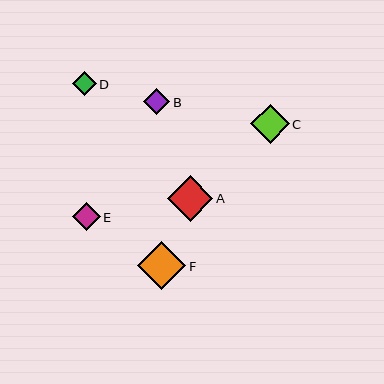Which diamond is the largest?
Diamond F is the largest with a size of approximately 49 pixels.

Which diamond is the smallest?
Diamond D is the smallest with a size of approximately 24 pixels.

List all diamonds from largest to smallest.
From largest to smallest: F, A, C, E, B, D.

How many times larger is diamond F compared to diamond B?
Diamond F is approximately 1.9 times the size of diamond B.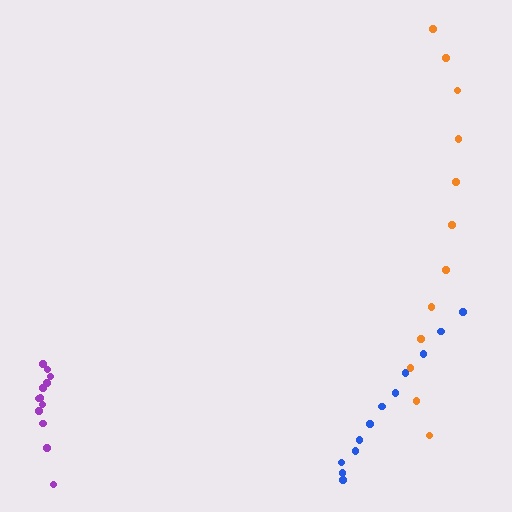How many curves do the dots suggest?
There are 3 distinct paths.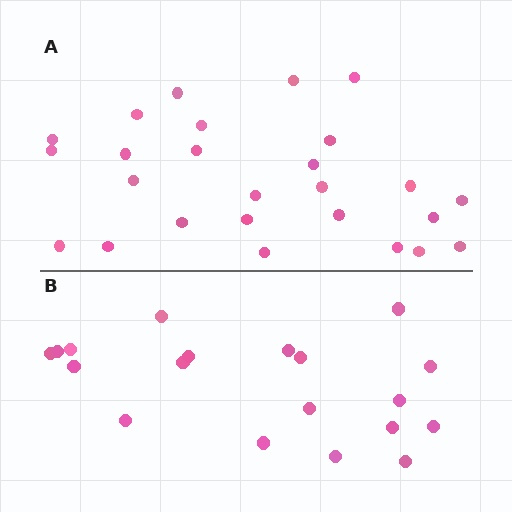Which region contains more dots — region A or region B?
Region A (the top region) has more dots.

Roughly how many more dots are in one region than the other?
Region A has roughly 8 or so more dots than region B.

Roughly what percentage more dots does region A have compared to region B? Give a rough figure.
About 35% more.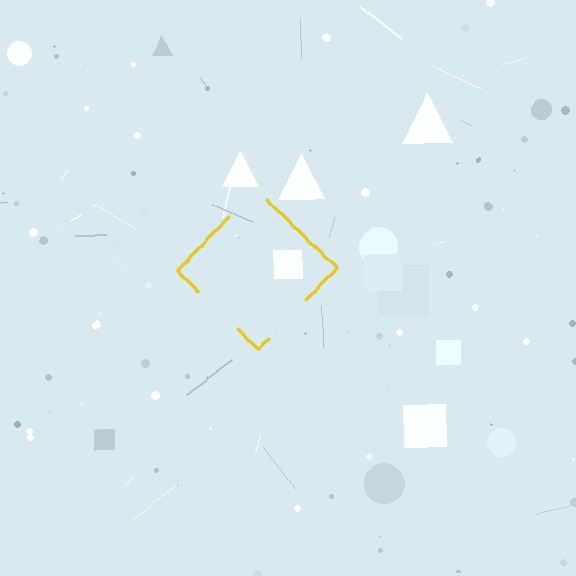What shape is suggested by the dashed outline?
The dashed outline suggests a diamond.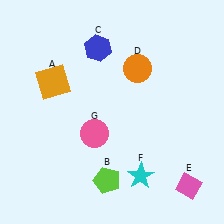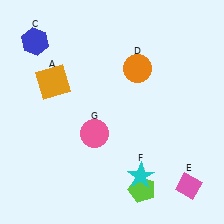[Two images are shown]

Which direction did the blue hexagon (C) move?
The blue hexagon (C) moved left.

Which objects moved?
The objects that moved are: the lime pentagon (B), the blue hexagon (C).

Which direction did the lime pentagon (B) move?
The lime pentagon (B) moved right.